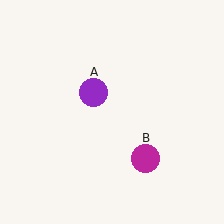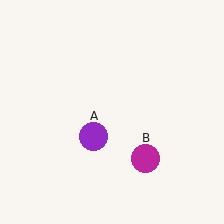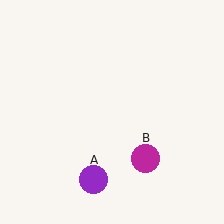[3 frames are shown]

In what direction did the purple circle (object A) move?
The purple circle (object A) moved down.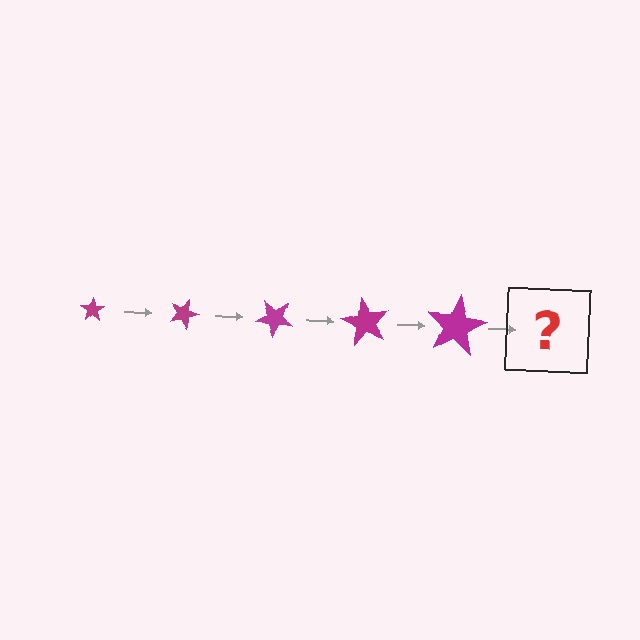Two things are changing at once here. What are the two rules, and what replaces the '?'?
The two rules are that the star grows larger each step and it rotates 20 degrees each step. The '?' should be a star, larger than the previous one and rotated 100 degrees from the start.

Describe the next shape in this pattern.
It should be a star, larger than the previous one and rotated 100 degrees from the start.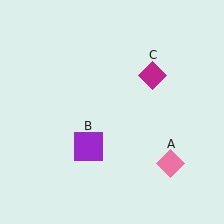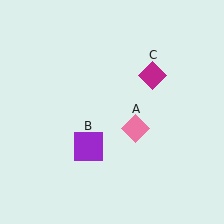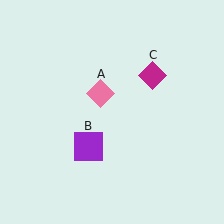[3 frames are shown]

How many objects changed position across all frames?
1 object changed position: pink diamond (object A).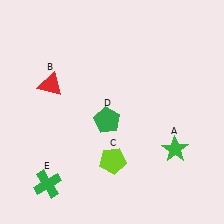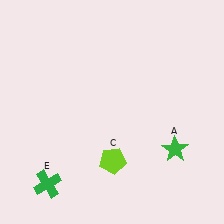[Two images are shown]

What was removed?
The green pentagon (D), the red triangle (B) were removed in Image 2.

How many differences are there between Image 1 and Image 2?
There are 2 differences between the two images.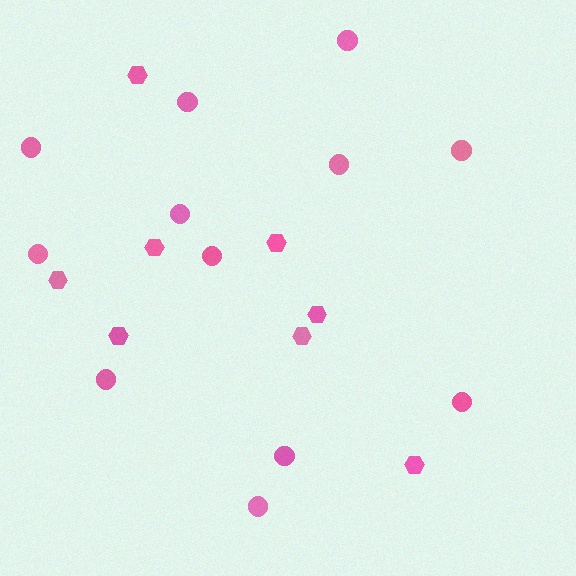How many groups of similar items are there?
There are 2 groups: one group of hexagons (8) and one group of circles (12).